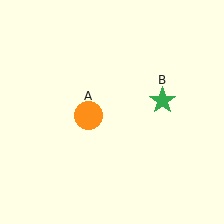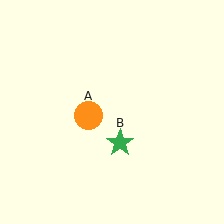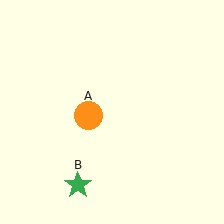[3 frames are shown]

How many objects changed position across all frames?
1 object changed position: green star (object B).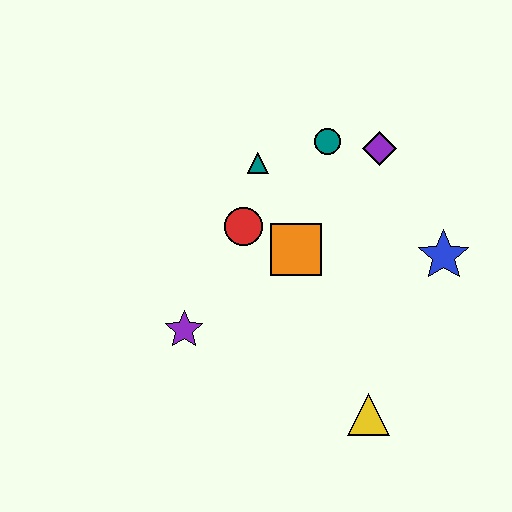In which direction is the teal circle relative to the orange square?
The teal circle is above the orange square.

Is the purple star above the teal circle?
No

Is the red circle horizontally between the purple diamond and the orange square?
No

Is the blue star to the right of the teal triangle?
Yes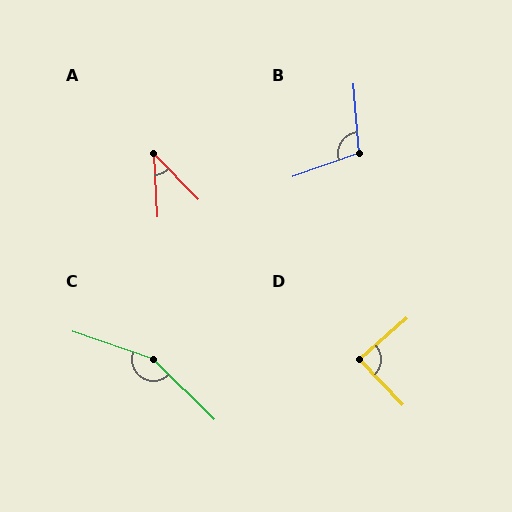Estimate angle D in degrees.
Approximately 88 degrees.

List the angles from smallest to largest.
A (41°), D (88°), B (105°), C (154°).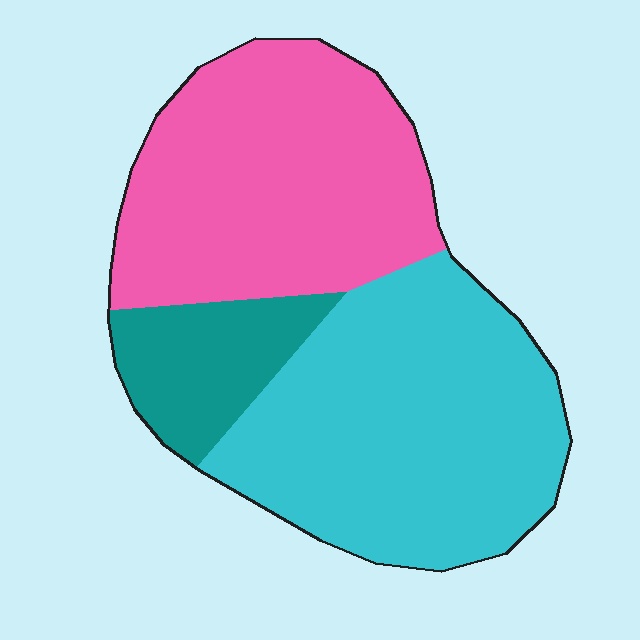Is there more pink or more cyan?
Cyan.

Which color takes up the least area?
Teal, at roughly 15%.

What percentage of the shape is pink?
Pink takes up between a quarter and a half of the shape.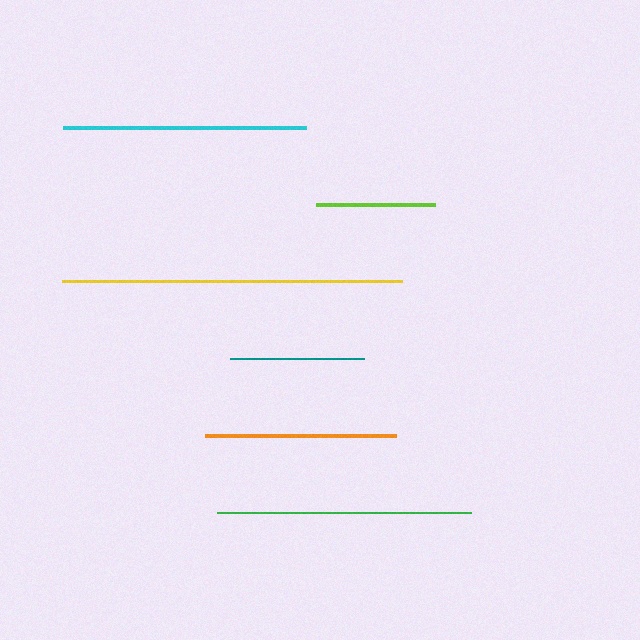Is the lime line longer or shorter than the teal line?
The teal line is longer than the lime line.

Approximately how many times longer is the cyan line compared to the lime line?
The cyan line is approximately 2.0 times the length of the lime line.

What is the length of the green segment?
The green segment is approximately 254 pixels long.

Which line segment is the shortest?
The lime line is the shortest at approximately 120 pixels.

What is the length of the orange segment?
The orange segment is approximately 191 pixels long.